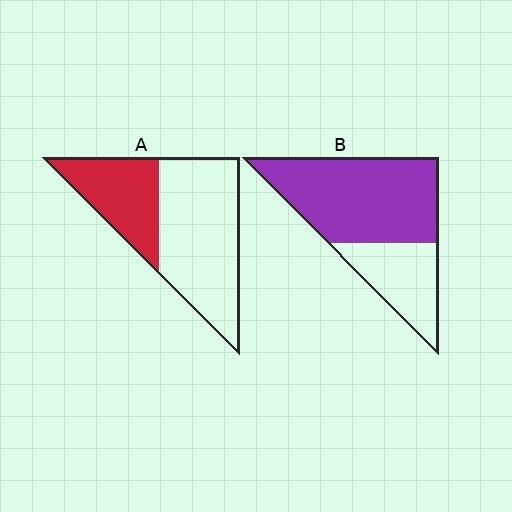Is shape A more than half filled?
No.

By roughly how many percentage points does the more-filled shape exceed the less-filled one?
By roughly 35 percentage points (B over A).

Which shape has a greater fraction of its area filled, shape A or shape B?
Shape B.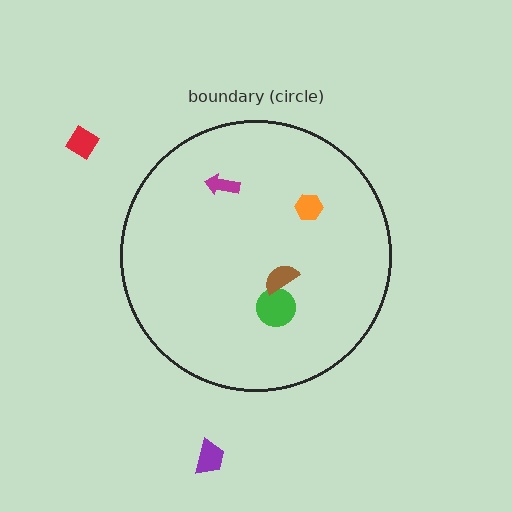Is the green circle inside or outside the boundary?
Inside.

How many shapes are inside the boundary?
4 inside, 2 outside.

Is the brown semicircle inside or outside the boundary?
Inside.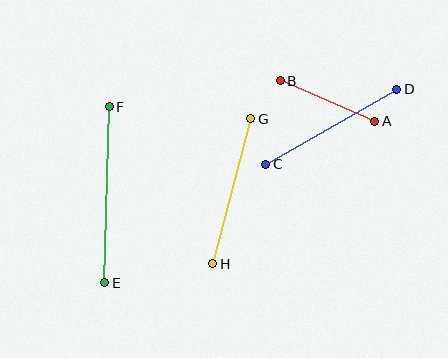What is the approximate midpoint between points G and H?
The midpoint is at approximately (232, 191) pixels.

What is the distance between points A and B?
The distance is approximately 103 pixels.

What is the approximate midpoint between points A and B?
The midpoint is at approximately (328, 101) pixels.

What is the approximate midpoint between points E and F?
The midpoint is at approximately (107, 195) pixels.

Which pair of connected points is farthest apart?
Points E and F are farthest apart.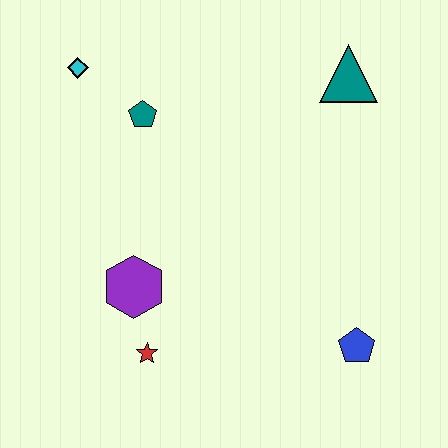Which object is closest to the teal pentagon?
The cyan diamond is closest to the teal pentagon.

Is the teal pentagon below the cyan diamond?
Yes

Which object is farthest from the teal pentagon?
The blue pentagon is farthest from the teal pentagon.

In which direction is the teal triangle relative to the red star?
The teal triangle is above the red star.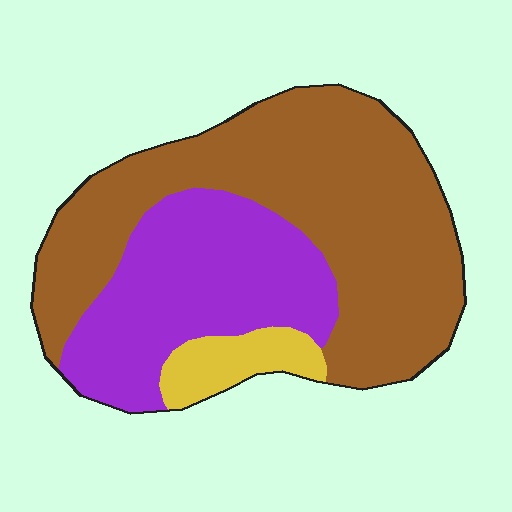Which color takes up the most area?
Brown, at roughly 60%.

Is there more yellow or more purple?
Purple.